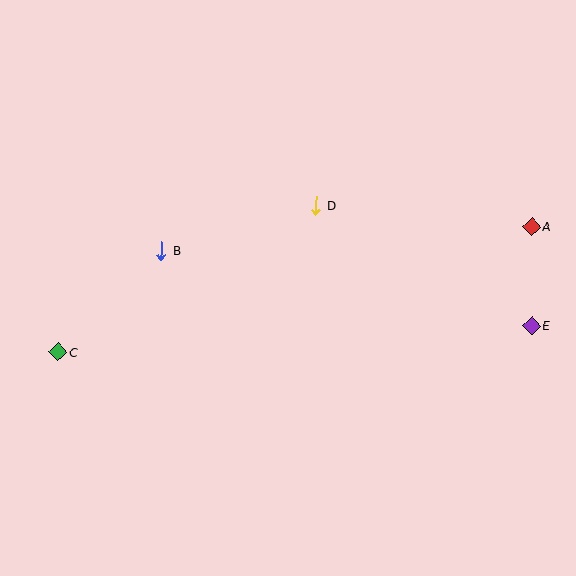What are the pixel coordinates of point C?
Point C is at (58, 352).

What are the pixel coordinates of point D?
Point D is at (316, 206).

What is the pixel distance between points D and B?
The distance between D and B is 161 pixels.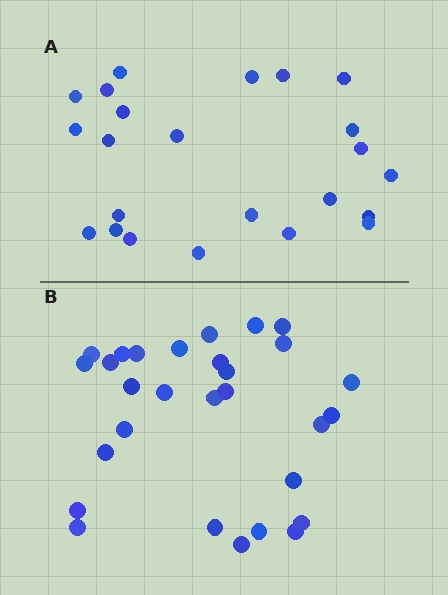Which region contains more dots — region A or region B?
Region B (the bottom region) has more dots.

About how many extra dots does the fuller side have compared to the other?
Region B has about 6 more dots than region A.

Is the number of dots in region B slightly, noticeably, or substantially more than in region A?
Region B has noticeably more, but not dramatically so. The ratio is roughly 1.3 to 1.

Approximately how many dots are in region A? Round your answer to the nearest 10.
About 20 dots. (The exact count is 23, which rounds to 20.)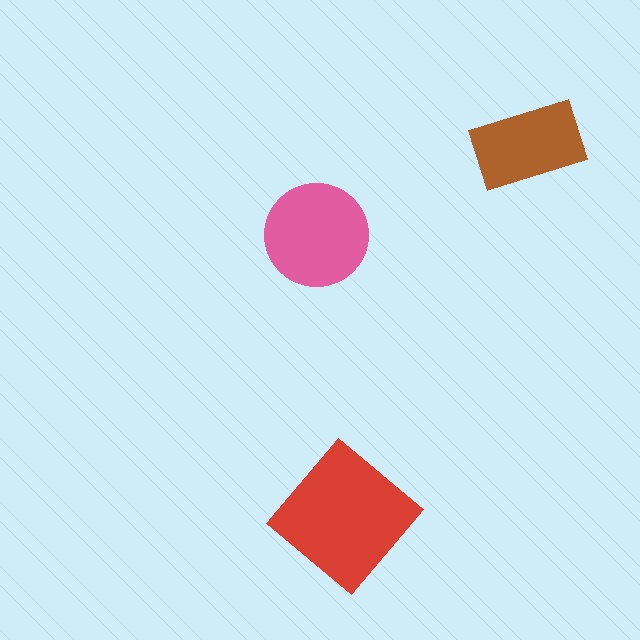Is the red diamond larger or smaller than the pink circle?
Larger.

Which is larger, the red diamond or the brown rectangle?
The red diamond.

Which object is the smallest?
The brown rectangle.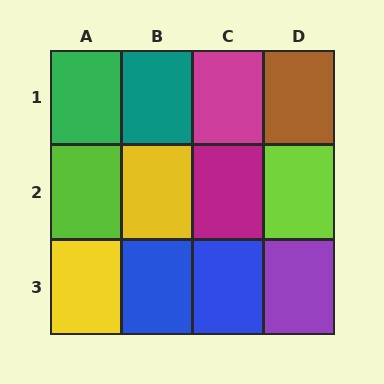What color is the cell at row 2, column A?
Lime.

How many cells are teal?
1 cell is teal.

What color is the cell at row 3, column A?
Yellow.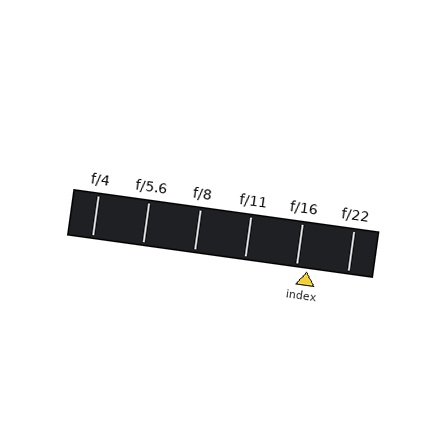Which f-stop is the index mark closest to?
The index mark is closest to f/16.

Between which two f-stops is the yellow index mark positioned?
The index mark is between f/16 and f/22.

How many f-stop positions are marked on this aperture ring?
There are 6 f-stop positions marked.